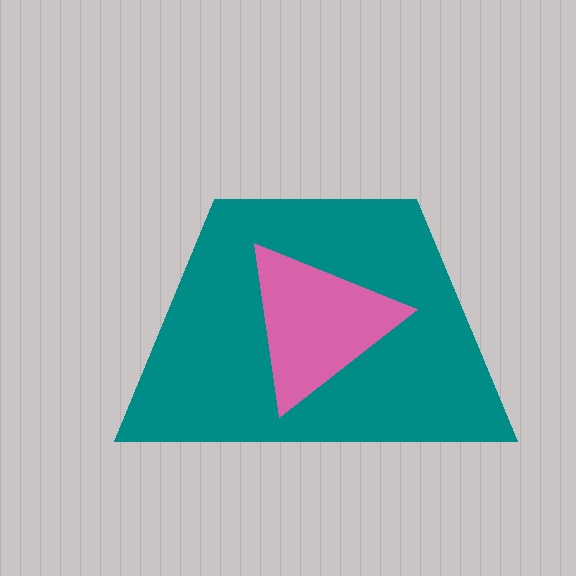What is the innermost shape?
The pink triangle.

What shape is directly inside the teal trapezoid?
The pink triangle.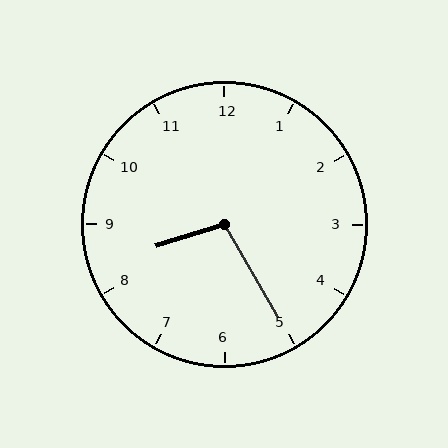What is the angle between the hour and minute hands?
Approximately 102 degrees.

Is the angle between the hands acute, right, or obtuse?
It is obtuse.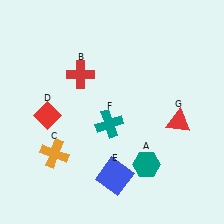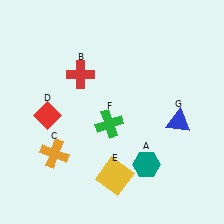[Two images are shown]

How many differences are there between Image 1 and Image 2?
There are 3 differences between the two images.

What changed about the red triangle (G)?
In Image 1, G is red. In Image 2, it changed to blue.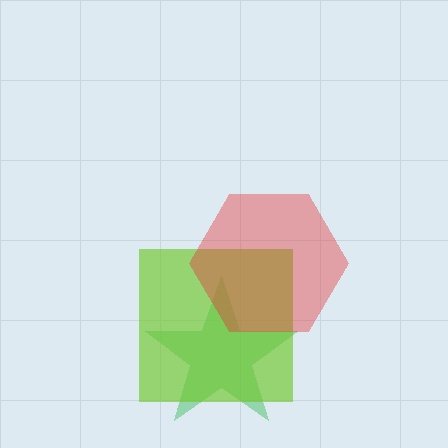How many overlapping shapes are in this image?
There are 3 overlapping shapes in the image.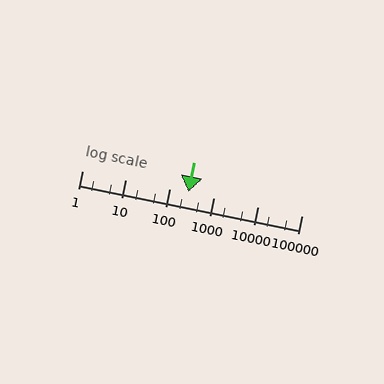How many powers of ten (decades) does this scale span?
The scale spans 5 decades, from 1 to 100000.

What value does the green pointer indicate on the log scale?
The pointer indicates approximately 270.